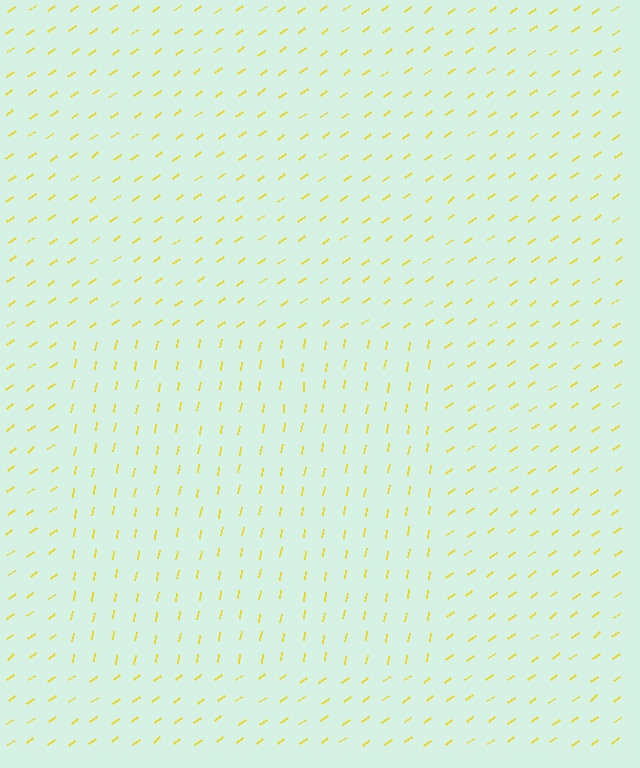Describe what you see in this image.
The image is filled with small yellow line segments. A rectangle region in the image has lines oriented differently from the surrounding lines, creating a visible texture boundary.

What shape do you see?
I see a rectangle.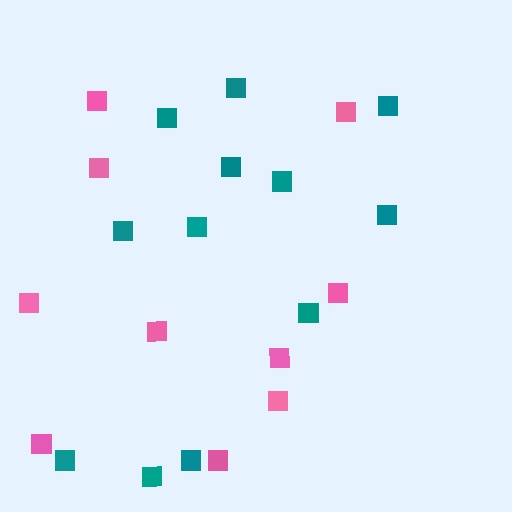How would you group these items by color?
There are 2 groups: one group of pink squares (10) and one group of teal squares (12).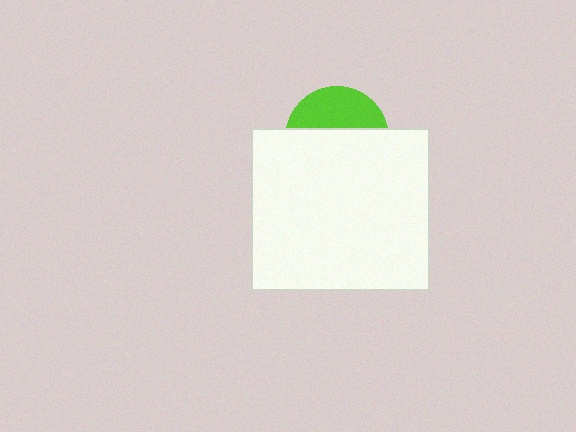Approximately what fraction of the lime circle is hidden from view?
Roughly 63% of the lime circle is hidden behind the white rectangle.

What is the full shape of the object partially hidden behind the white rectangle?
The partially hidden object is a lime circle.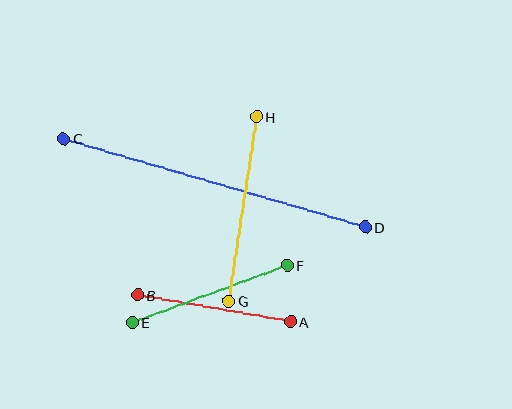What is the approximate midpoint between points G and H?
The midpoint is at approximately (243, 209) pixels.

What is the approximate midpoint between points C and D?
The midpoint is at approximately (215, 183) pixels.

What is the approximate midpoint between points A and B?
The midpoint is at approximately (214, 308) pixels.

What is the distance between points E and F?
The distance is approximately 165 pixels.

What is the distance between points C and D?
The distance is approximately 314 pixels.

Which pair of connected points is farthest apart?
Points C and D are farthest apart.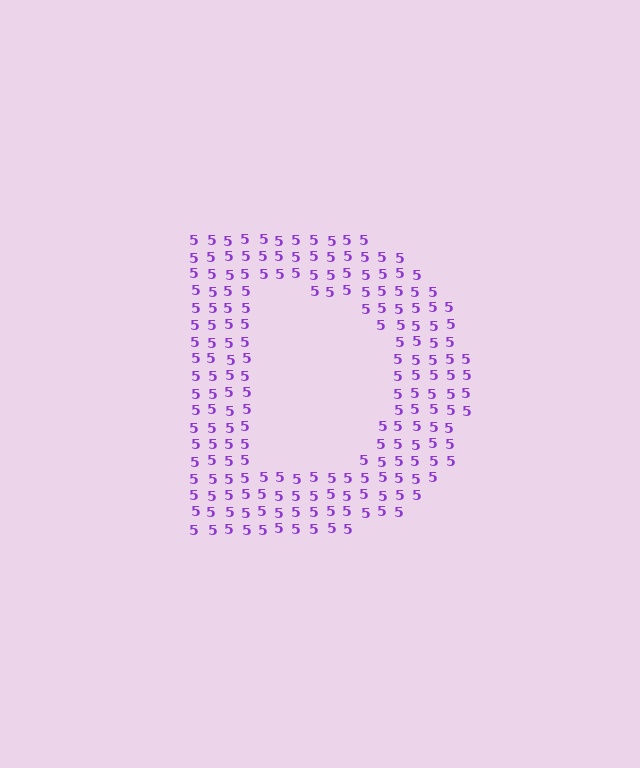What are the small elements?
The small elements are digit 5's.